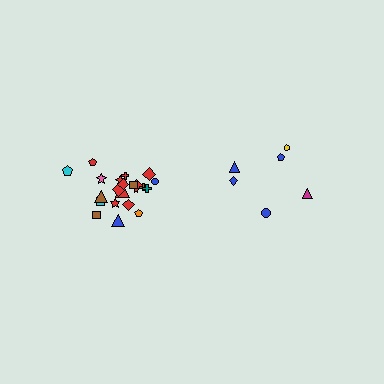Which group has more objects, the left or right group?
The left group.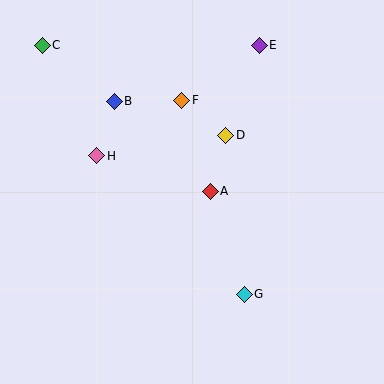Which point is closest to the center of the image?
Point A at (210, 191) is closest to the center.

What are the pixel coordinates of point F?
Point F is at (182, 100).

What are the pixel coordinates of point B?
Point B is at (114, 101).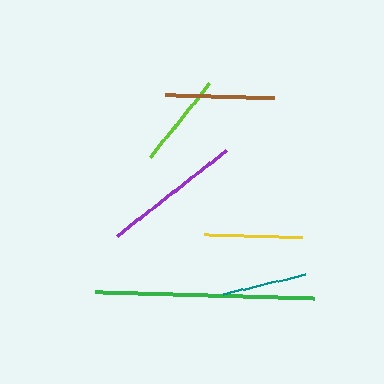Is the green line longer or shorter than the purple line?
The green line is longer than the purple line.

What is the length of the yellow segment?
The yellow segment is approximately 98 pixels long.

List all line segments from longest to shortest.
From longest to shortest: green, purple, brown, yellow, lime, teal.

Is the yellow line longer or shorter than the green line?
The green line is longer than the yellow line.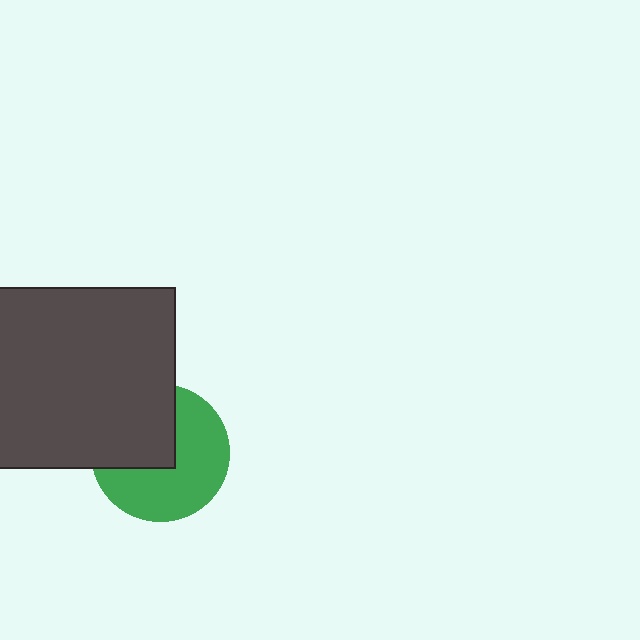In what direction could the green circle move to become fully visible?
The green circle could move toward the lower-right. That would shift it out from behind the dark gray square entirely.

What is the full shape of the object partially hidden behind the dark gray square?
The partially hidden object is a green circle.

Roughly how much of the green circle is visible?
About half of it is visible (roughly 59%).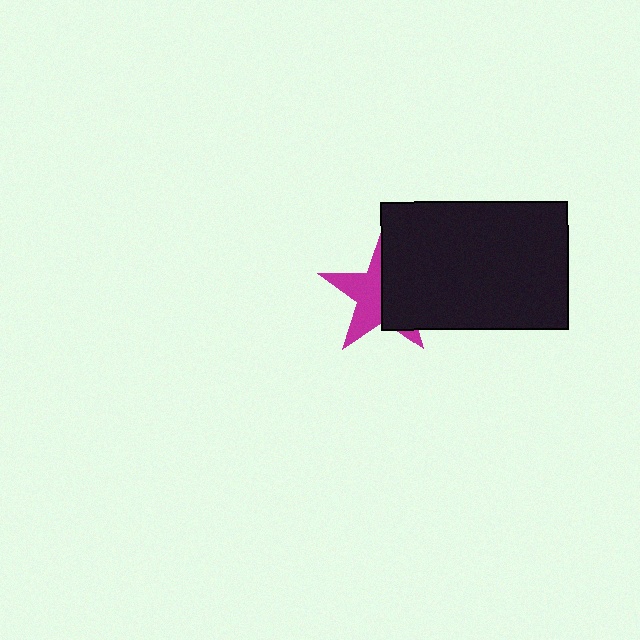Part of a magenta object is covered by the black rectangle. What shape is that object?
It is a star.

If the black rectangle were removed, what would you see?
You would see the complete magenta star.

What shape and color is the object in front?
The object in front is a black rectangle.